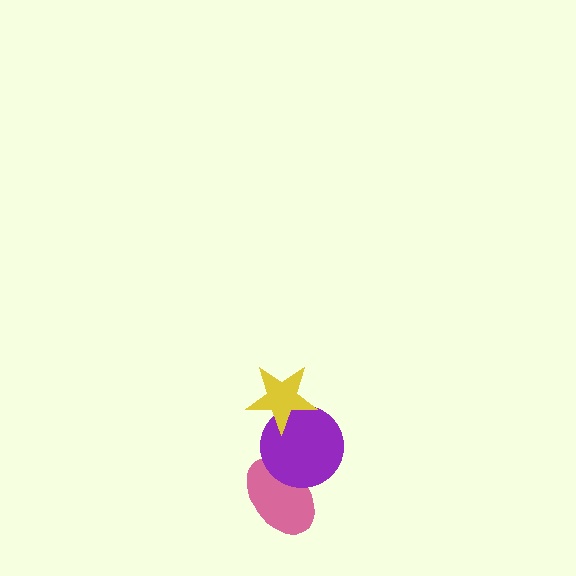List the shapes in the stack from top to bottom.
From top to bottom: the yellow star, the purple circle, the pink ellipse.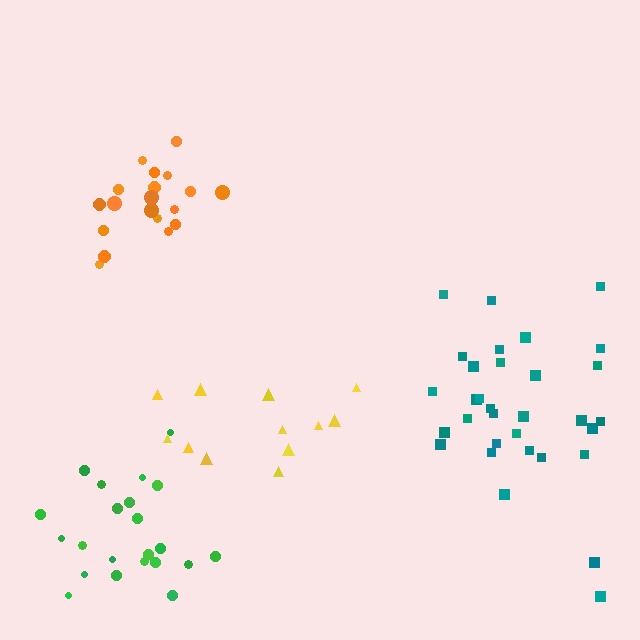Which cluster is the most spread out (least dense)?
Yellow.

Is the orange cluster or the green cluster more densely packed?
Orange.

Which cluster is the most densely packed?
Orange.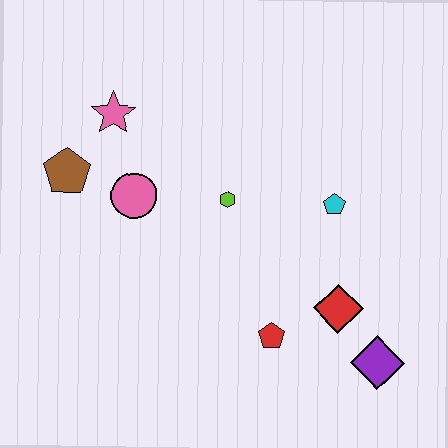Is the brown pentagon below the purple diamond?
No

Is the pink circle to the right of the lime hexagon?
No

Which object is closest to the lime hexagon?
The pink circle is closest to the lime hexagon.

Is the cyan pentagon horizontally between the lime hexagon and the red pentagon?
No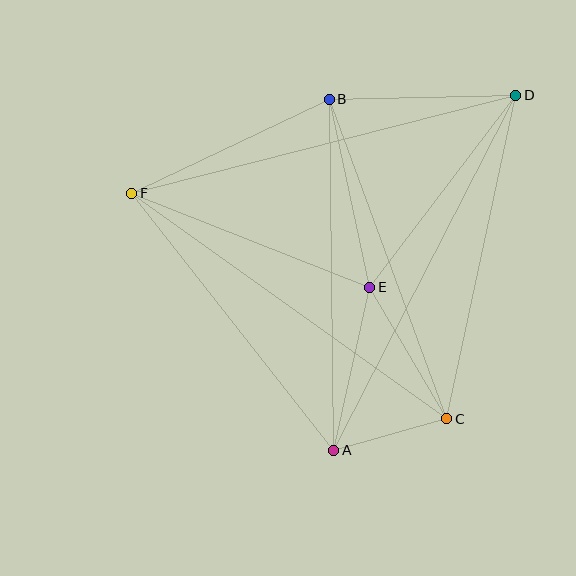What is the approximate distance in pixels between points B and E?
The distance between B and E is approximately 193 pixels.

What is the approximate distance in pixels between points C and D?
The distance between C and D is approximately 331 pixels.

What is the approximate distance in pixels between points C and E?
The distance between C and E is approximately 152 pixels.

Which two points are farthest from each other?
Points A and D are farthest from each other.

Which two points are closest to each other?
Points A and C are closest to each other.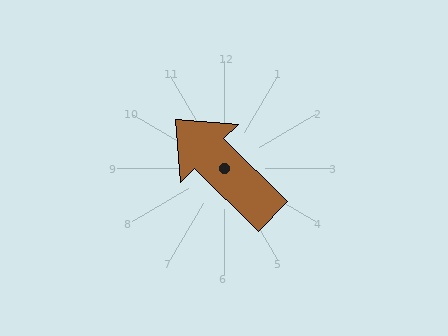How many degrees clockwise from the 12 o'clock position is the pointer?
Approximately 315 degrees.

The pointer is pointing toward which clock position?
Roughly 10 o'clock.